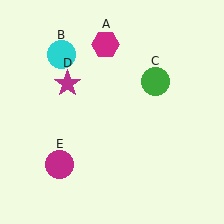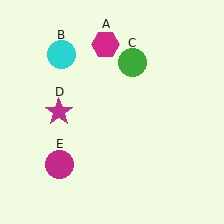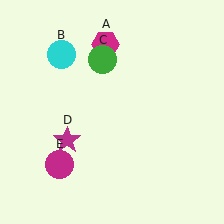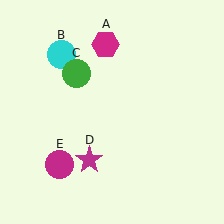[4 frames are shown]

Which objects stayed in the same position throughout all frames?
Magenta hexagon (object A) and cyan circle (object B) and magenta circle (object E) remained stationary.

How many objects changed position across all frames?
2 objects changed position: green circle (object C), magenta star (object D).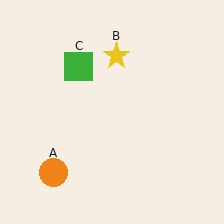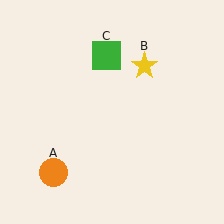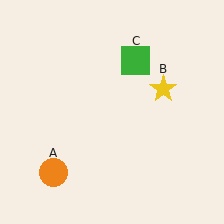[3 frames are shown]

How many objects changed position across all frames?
2 objects changed position: yellow star (object B), green square (object C).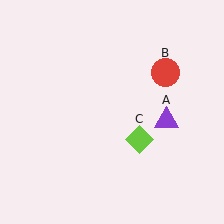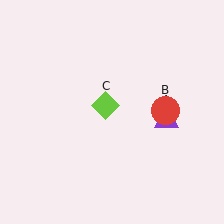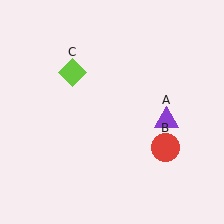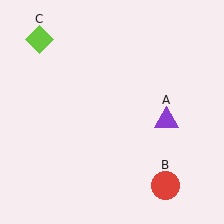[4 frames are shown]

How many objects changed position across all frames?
2 objects changed position: red circle (object B), lime diamond (object C).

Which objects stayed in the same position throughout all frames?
Purple triangle (object A) remained stationary.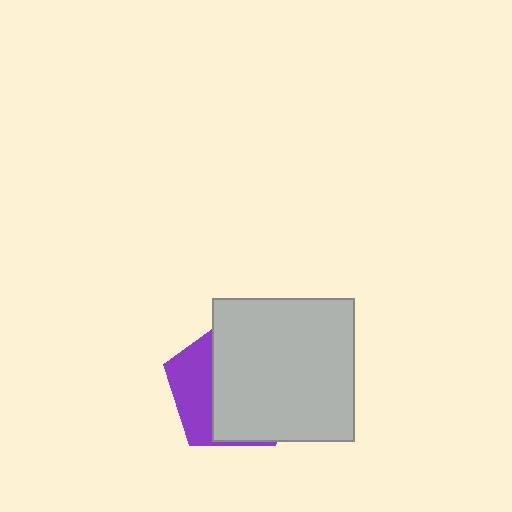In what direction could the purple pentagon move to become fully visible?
The purple pentagon could move left. That would shift it out from behind the light gray square entirely.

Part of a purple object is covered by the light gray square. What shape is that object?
It is a pentagon.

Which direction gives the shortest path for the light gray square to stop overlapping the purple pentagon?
Moving right gives the shortest separation.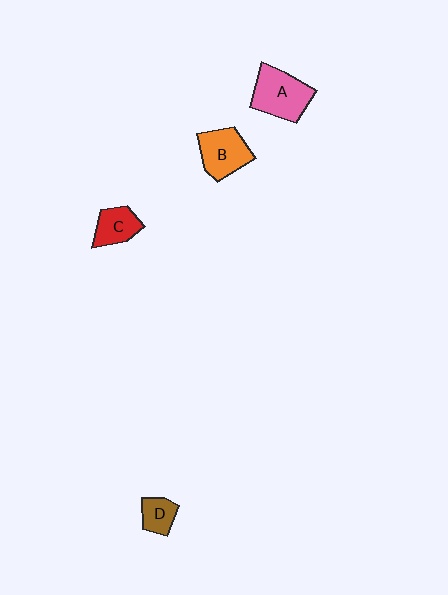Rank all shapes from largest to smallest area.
From largest to smallest: A (pink), B (orange), C (red), D (brown).